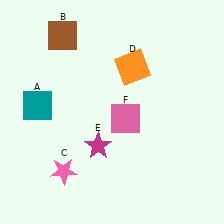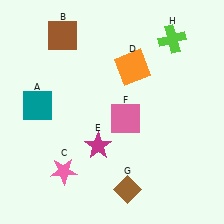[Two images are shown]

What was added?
A brown diamond (G), a lime cross (H) were added in Image 2.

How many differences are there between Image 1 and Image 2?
There are 2 differences between the two images.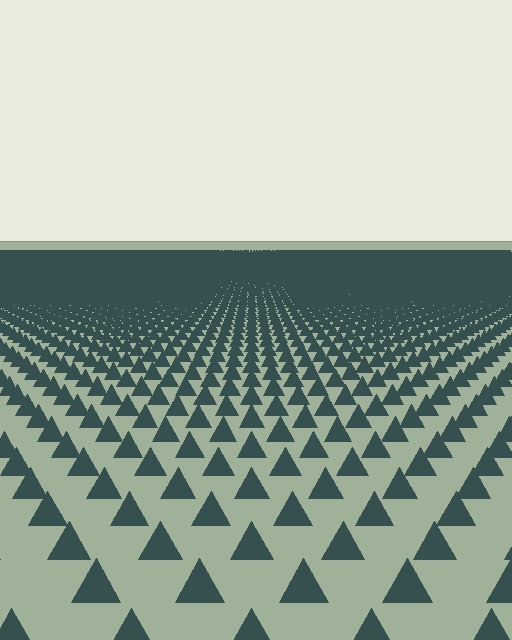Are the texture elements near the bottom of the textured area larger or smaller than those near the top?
Larger. Near the bottom, elements are closer to the viewer and appear at a bigger on-screen size.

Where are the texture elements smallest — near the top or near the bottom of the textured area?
Near the top.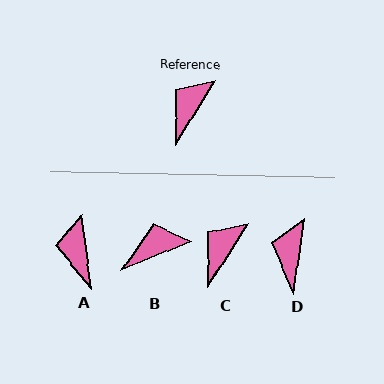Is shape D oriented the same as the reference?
No, it is off by about 24 degrees.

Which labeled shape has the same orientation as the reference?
C.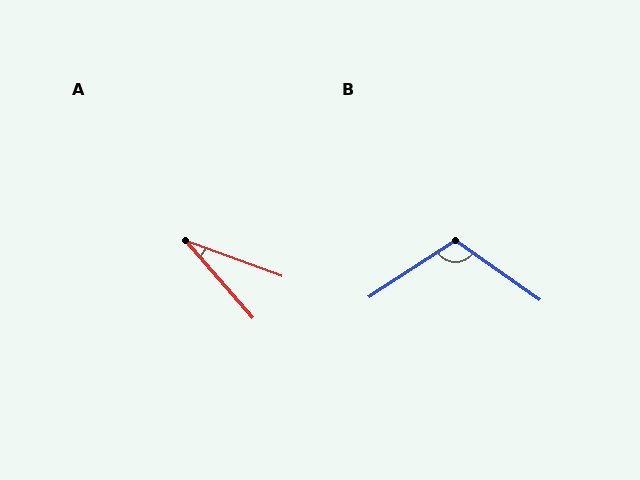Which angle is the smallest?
A, at approximately 29 degrees.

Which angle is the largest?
B, at approximately 112 degrees.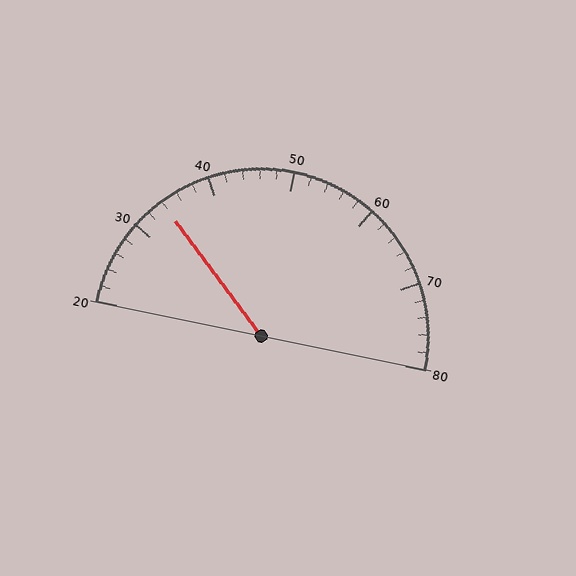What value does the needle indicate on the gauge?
The needle indicates approximately 34.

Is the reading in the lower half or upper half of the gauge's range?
The reading is in the lower half of the range (20 to 80).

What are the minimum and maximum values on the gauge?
The gauge ranges from 20 to 80.